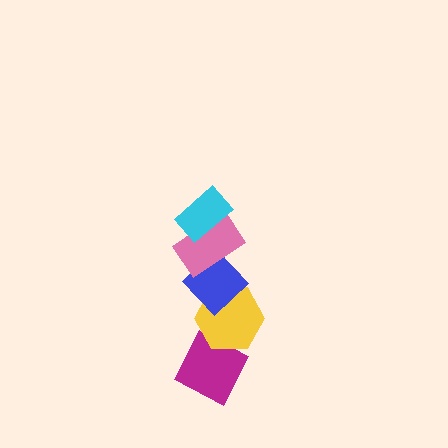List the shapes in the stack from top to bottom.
From top to bottom: the cyan rectangle, the pink rectangle, the blue diamond, the yellow hexagon, the magenta diamond.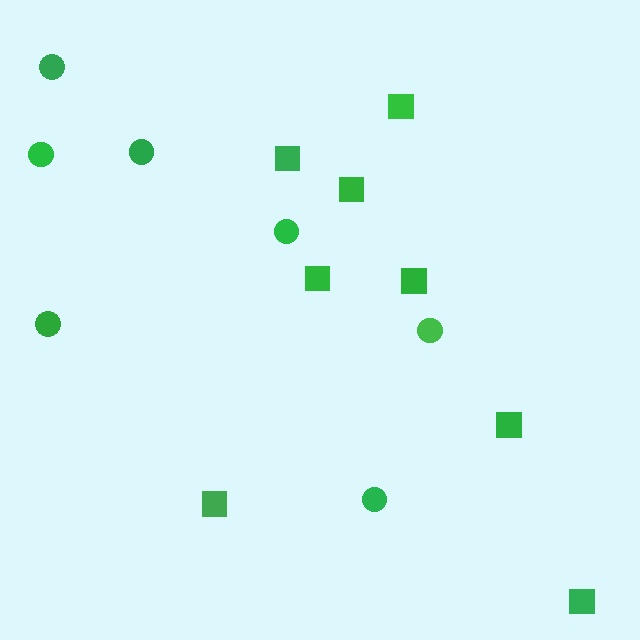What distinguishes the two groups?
There are 2 groups: one group of squares (8) and one group of circles (7).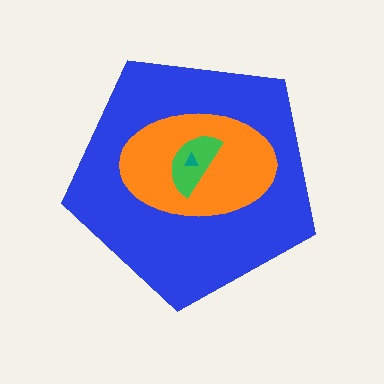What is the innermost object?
The teal triangle.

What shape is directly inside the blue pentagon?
The orange ellipse.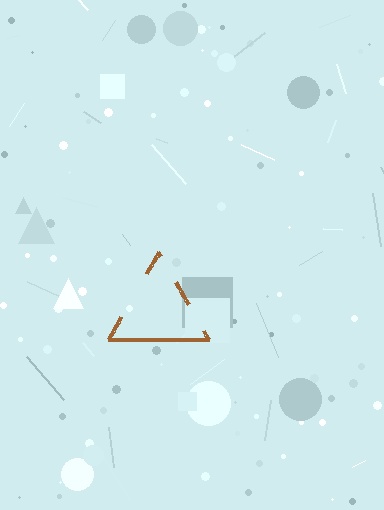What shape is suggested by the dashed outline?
The dashed outline suggests a triangle.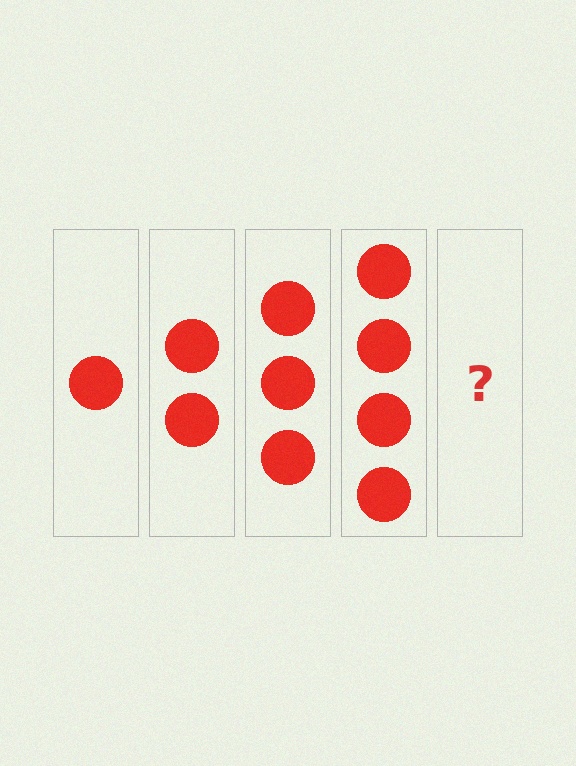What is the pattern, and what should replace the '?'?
The pattern is that each step adds one more circle. The '?' should be 5 circles.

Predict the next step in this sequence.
The next step is 5 circles.